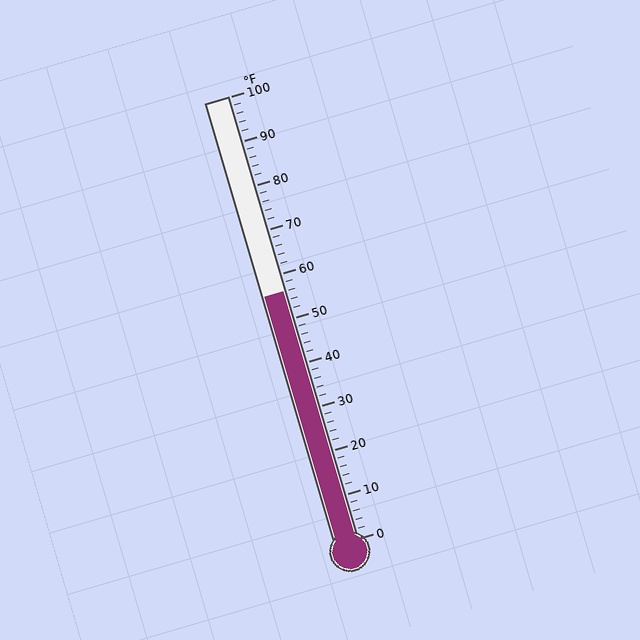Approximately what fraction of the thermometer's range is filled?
The thermometer is filled to approximately 55% of its range.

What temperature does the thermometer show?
The thermometer shows approximately 56°F.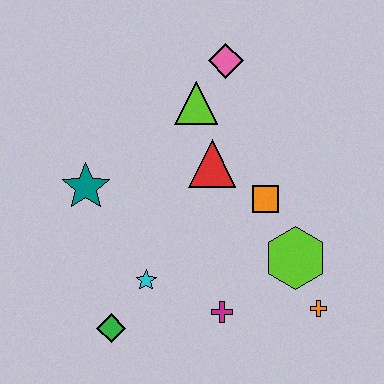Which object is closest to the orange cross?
The lime hexagon is closest to the orange cross.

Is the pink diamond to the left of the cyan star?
No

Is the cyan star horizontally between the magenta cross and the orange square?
No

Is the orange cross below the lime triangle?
Yes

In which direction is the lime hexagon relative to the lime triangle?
The lime hexagon is below the lime triangle.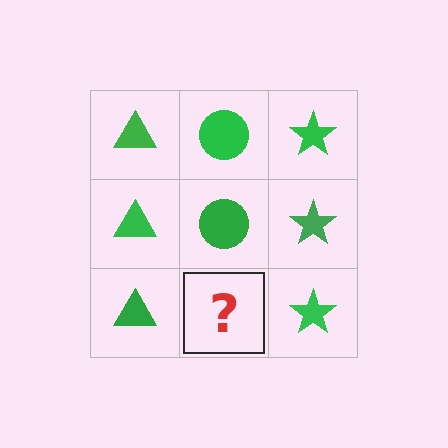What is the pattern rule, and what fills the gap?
The rule is that each column has a consistent shape. The gap should be filled with a green circle.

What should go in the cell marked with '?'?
The missing cell should contain a green circle.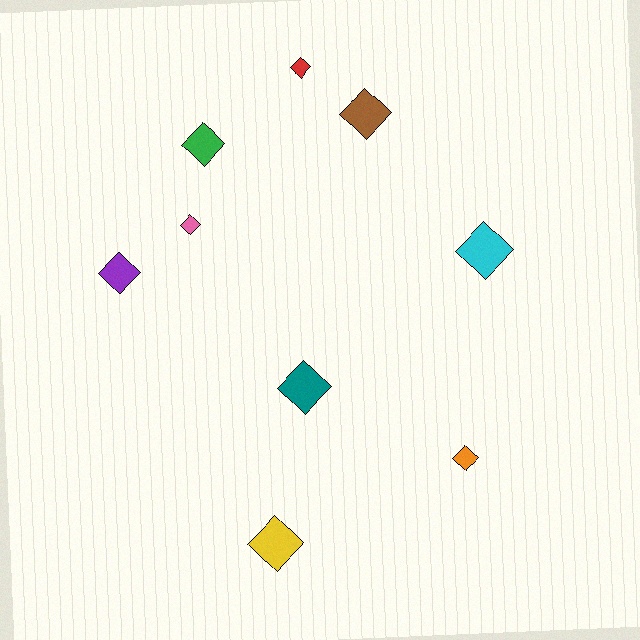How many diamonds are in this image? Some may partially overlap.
There are 9 diamonds.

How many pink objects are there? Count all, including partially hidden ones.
There is 1 pink object.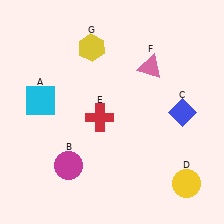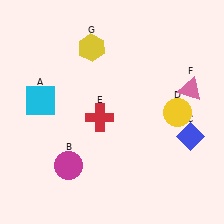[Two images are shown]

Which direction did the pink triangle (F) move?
The pink triangle (F) moved right.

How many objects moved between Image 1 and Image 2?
3 objects moved between the two images.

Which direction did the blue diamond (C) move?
The blue diamond (C) moved down.